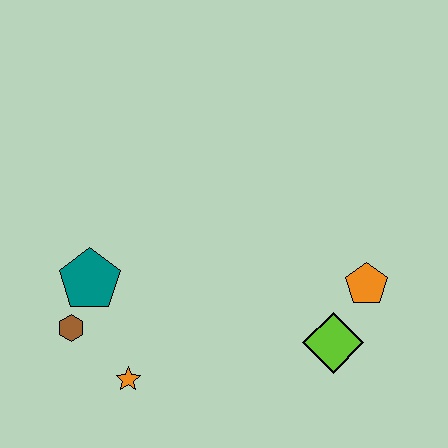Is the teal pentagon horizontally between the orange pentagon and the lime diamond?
No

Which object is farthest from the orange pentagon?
The brown hexagon is farthest from the orange pentagon.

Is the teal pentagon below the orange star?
No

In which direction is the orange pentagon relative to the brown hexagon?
The orange pentagon is to the right of the brown hexagon.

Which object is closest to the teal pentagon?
The brown hexagon is closest to the teal pentagon.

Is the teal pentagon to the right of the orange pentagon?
No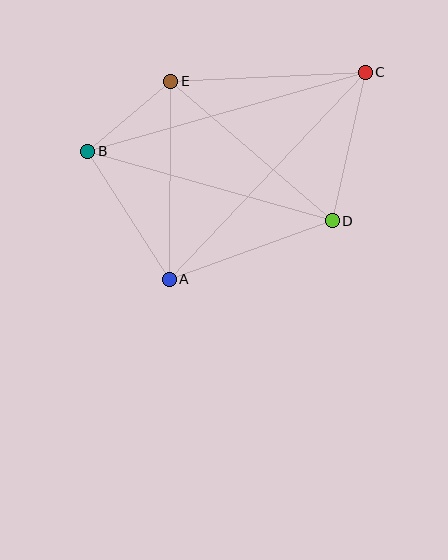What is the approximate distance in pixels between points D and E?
The distance between D and E is approximately 213 pixels.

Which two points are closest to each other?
Points B and E are closest to each other.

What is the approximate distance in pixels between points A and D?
The distance between A and D is approximately 173 pixels.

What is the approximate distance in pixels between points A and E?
The distance between A and E is approximately 198 pixels.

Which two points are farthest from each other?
Points B and C are farthest from each other.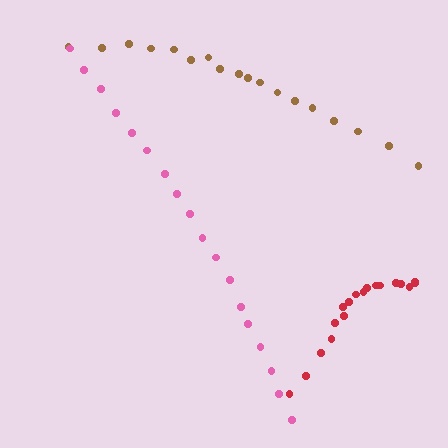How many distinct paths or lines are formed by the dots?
There are 3 distinct paths.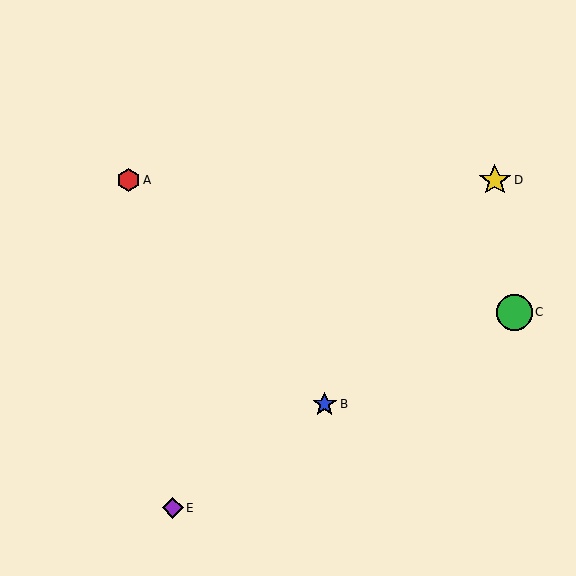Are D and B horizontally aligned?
No, D is at y≈180 and B is at y≈404.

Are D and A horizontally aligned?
Yes, both are at y≈180.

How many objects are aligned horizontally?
2 objects (A, D) are aligned horizontally.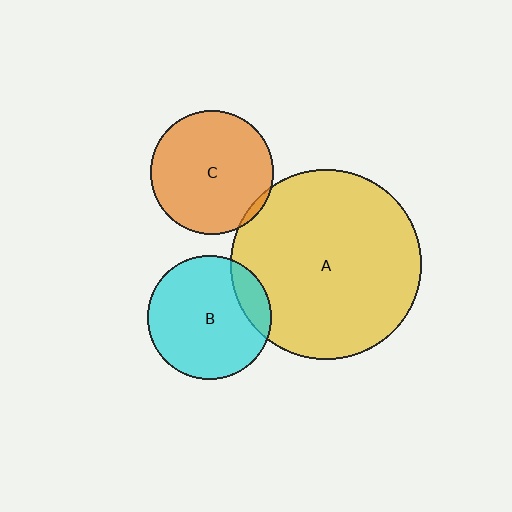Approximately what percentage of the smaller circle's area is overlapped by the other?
Approximately 15%.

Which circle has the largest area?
Circle A (yellow).